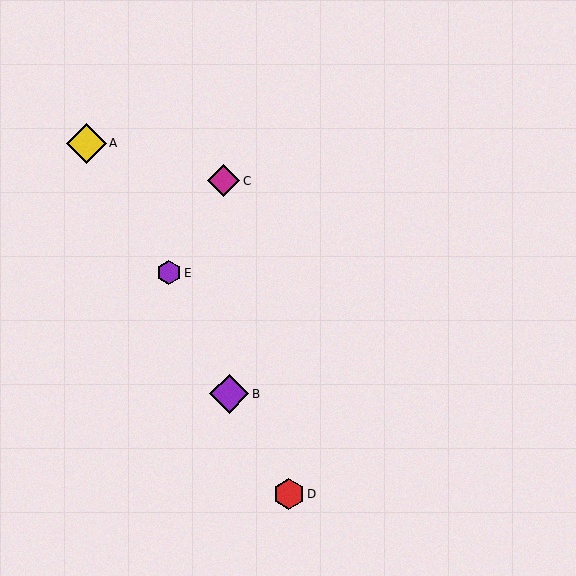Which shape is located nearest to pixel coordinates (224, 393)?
The purple diamond (labeled B) at (229, 394) is nearest to that location.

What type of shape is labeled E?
Shape E is a purple hexagon.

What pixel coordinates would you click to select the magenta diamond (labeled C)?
Click at (224, 181) to select the magenta diamond C.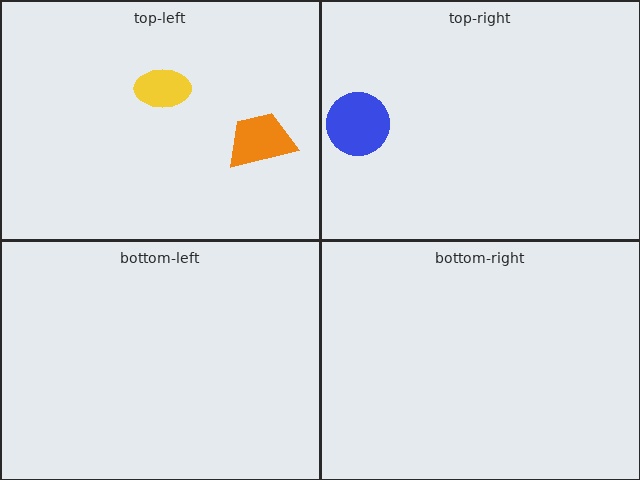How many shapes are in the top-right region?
1.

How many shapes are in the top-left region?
2.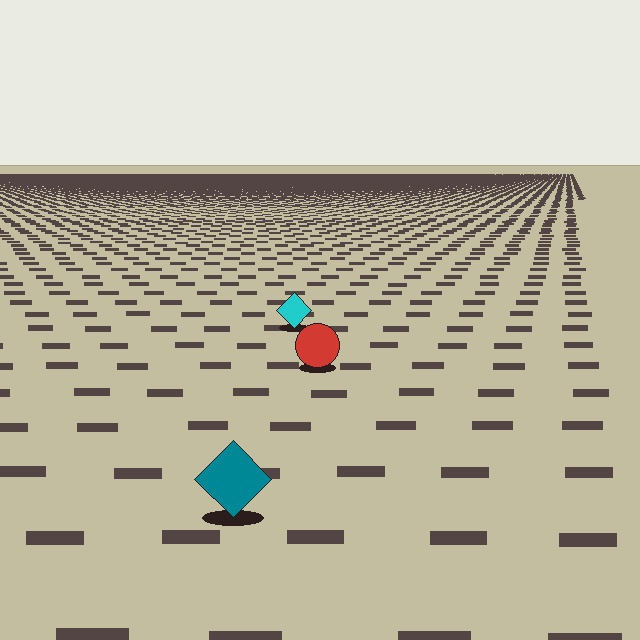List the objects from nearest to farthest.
From nearest to farthest: the teal diamond, the red circle, the cyan diamond.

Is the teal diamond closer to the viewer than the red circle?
Yes. The teal diamond is closer — you can tell from the texture gradient: the ground texture is coarser near it.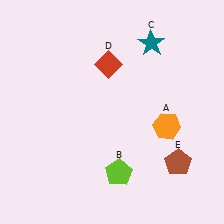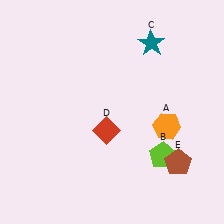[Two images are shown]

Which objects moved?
The objects that moved are: the lime pentagon (B), the red diamond (D).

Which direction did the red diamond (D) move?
The red diamond (D) moved down.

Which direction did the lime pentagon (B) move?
The lime pentagon (B) moved right.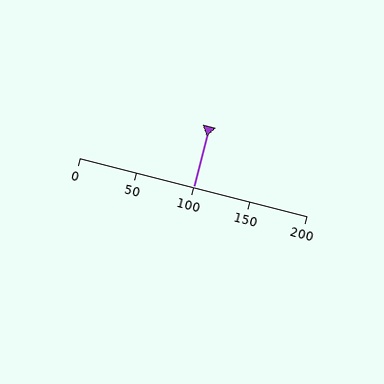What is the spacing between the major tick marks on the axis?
The major ticks are spaced 50 apart.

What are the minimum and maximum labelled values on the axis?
The axis runs from 0 to 200.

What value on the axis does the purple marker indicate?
The marker indicates approximately 100.